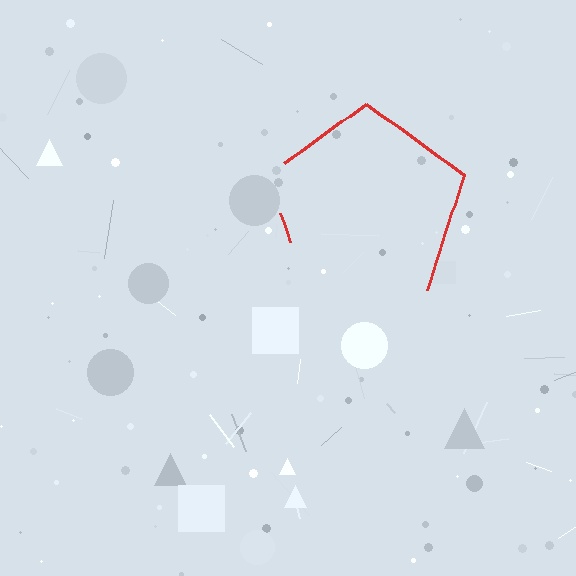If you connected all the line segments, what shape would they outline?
They would outline a pentagon.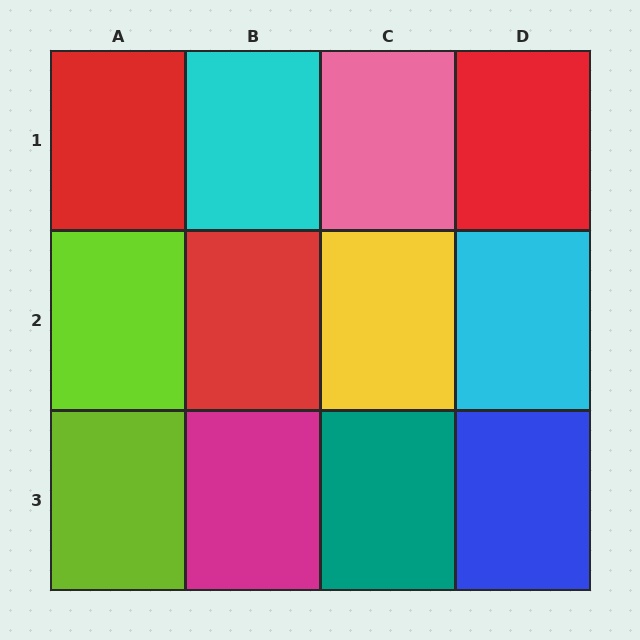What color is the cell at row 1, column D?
Red.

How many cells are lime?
2 cells are lime.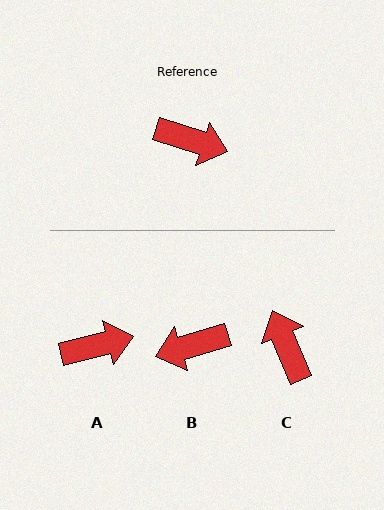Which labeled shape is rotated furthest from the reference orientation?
B, about 145 degrees away.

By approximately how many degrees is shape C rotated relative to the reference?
Approximately 130 degrees counter-clockwise.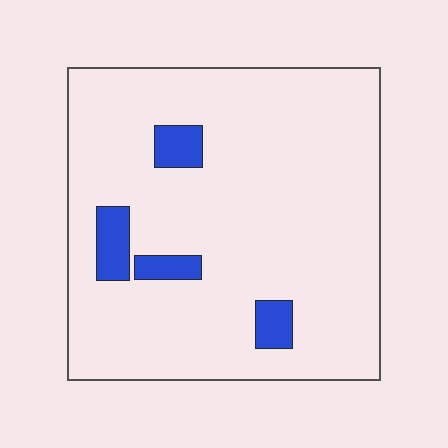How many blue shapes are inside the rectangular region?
4.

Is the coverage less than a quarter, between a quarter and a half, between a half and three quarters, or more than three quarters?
Less than a quarter.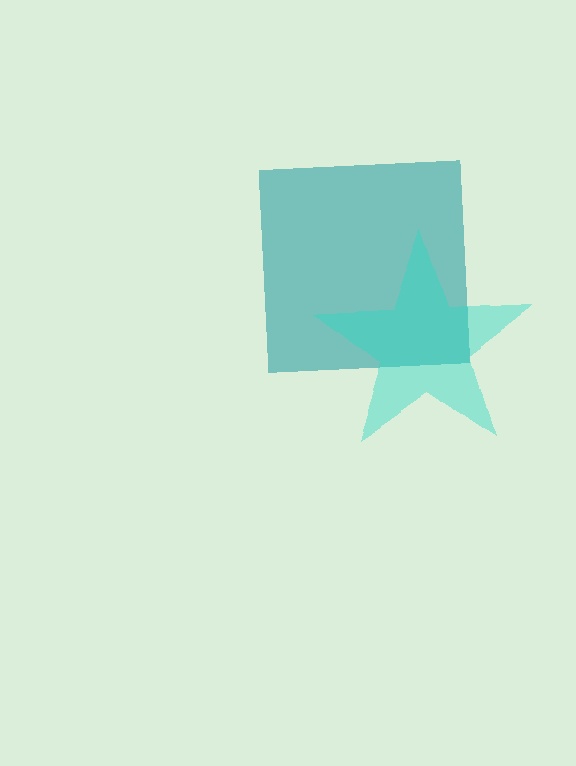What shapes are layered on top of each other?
The layered shapes are: a teal square, a cyan star.